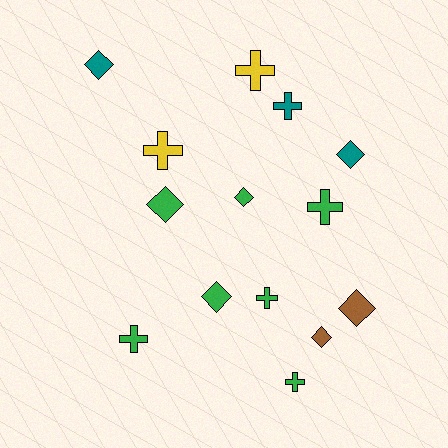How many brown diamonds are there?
There are 2 brown diamonds.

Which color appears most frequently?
Green, with 7 objects.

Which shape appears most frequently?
Diamond, with 7 objects.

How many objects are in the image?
There are 14 objects.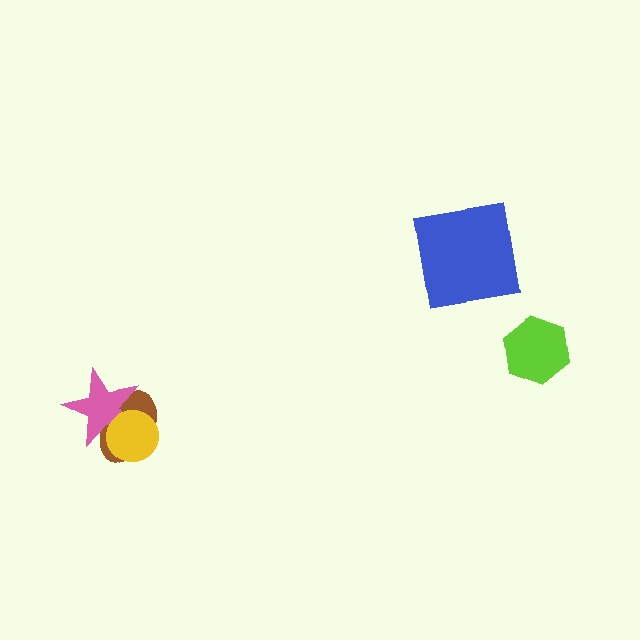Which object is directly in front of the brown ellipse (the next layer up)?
The pink star is directly in front of the brown ellipse.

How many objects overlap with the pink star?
2 objects overlap with the pink star.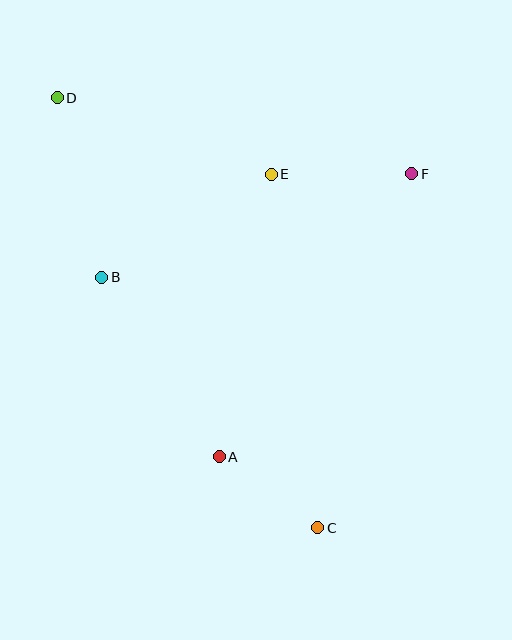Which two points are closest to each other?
Points A and C are closest to each other.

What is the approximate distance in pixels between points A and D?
The distance between A and D is approximately 394 pixels.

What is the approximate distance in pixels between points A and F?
The distance between A and F is approximately 342 pixels.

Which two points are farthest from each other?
Points C and D are farthest from each other.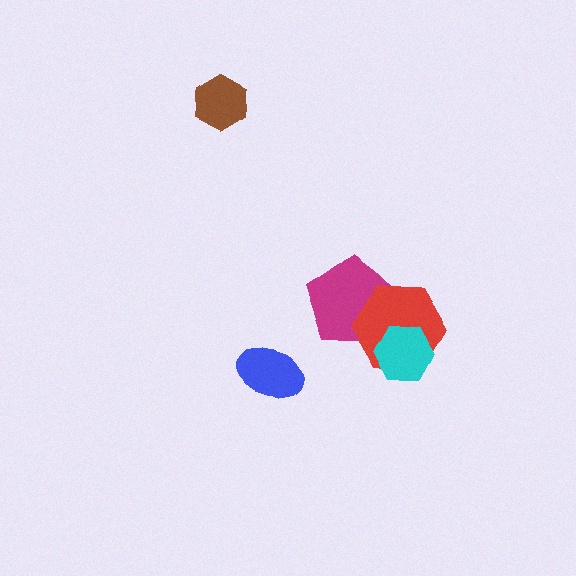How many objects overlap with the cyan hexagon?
1 object overlaps with the cyan hexagon.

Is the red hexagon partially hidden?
Yes, it is partially covered by another shape.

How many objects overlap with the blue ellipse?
0 objects overlap with the blue ellipse.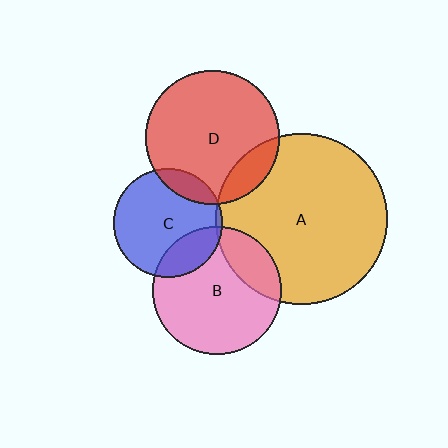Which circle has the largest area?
Circle A (orange).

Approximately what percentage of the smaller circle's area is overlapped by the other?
Approximately 20%.